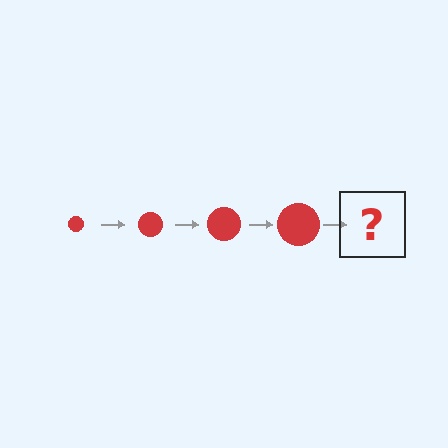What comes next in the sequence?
The next element should be a red circle, larger than the previous one.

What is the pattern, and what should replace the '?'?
The pattern is that the circle gets progressively larger each step. The '?' should be a red circle, larger than the previous one.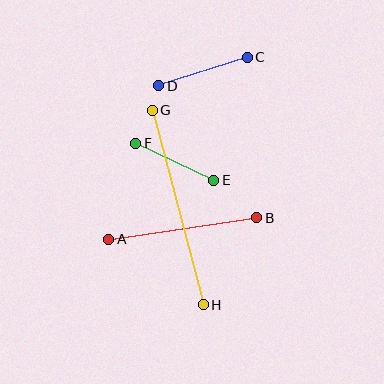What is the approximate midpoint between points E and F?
The midpoint is at approximately (175, 162) pixels.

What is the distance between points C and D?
The distance is approximately 94 pixels.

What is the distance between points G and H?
The distance is approximately 201 pixels.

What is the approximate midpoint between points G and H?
The midpoint is at approximately (178, 208) pixels.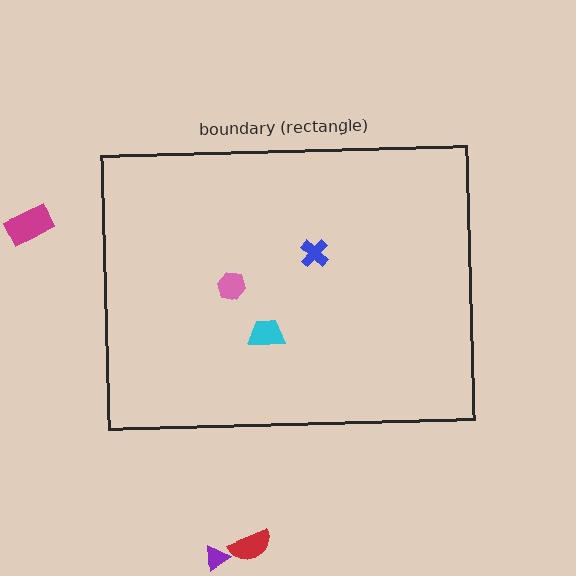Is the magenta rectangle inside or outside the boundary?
Outside.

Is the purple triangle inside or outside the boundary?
Outside.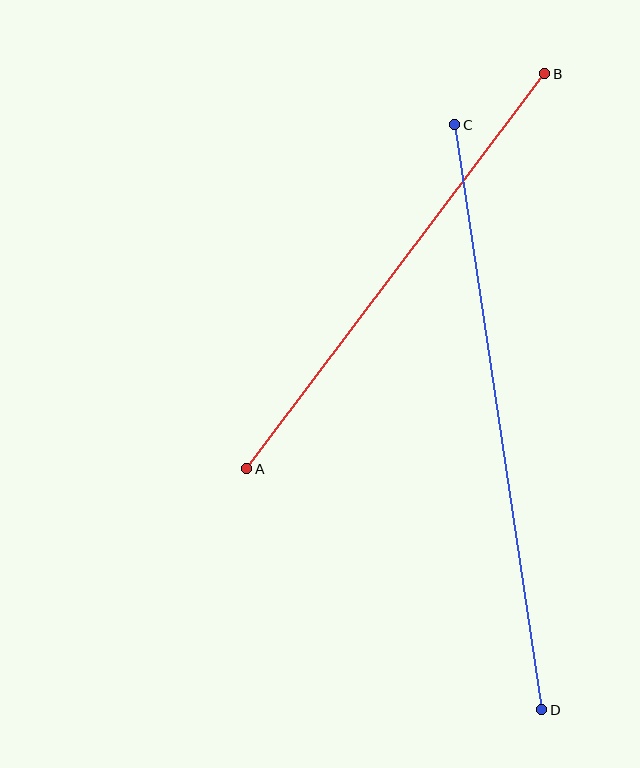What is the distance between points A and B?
The distance is approximately 495 pixels.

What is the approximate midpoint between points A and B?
The midpoint is at approximately (396, 271) pixels.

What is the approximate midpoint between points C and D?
The midpoint is at approximately (498, 417) pixels.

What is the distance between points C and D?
The distance is approximately 591 pixels.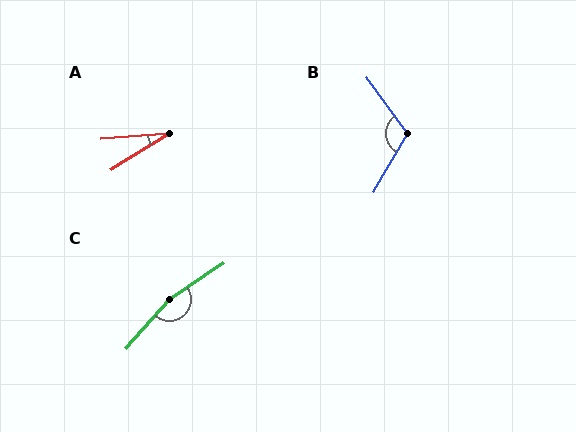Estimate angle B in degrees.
Approximately 113 degrees.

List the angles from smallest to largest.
A (27°), B (113°), C (165°).